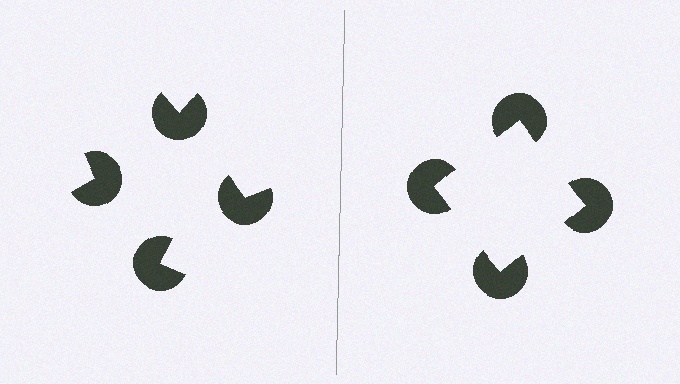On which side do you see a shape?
An illusory square appears on the right side. On the left side the wedge cuts are rotated, so no coherent shape forms.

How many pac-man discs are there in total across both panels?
8 — 4 on each side.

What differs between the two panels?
The pac-man discs are positioned identically on both sides; only the wedge orientations differ. On the right they align to a square; on the left they are misaligned.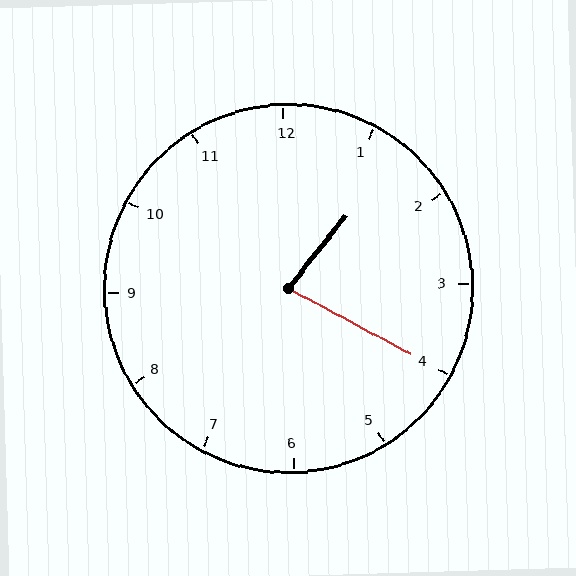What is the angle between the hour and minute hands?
Approximately 80 degrees.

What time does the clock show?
1:20.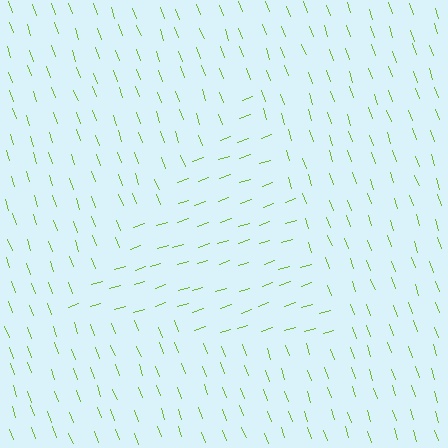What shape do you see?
I see a triangle.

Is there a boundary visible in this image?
Yes, there is a texture boundary formed by a change in line orientation.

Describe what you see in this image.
The image is filled with small lime line segments. A triangle region in the image has lines oriented differently from the surrounding lines, creating a visible texture boundary.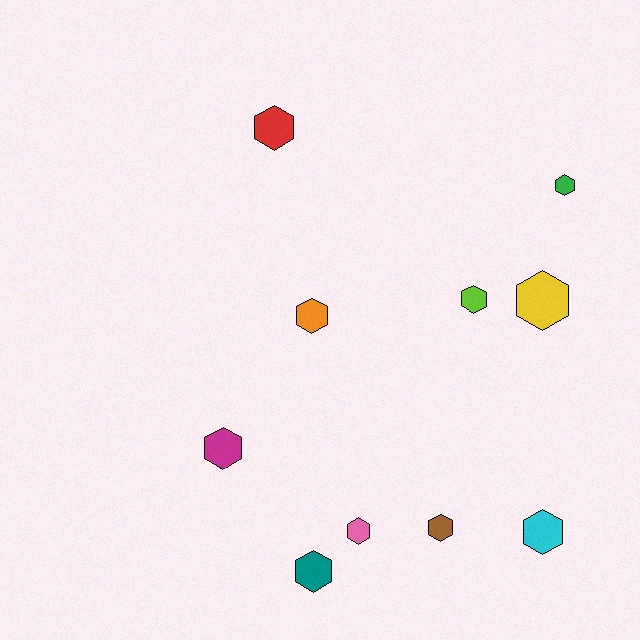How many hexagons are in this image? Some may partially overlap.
There are 10 hexagons.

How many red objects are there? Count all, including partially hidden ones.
There is 1 red object.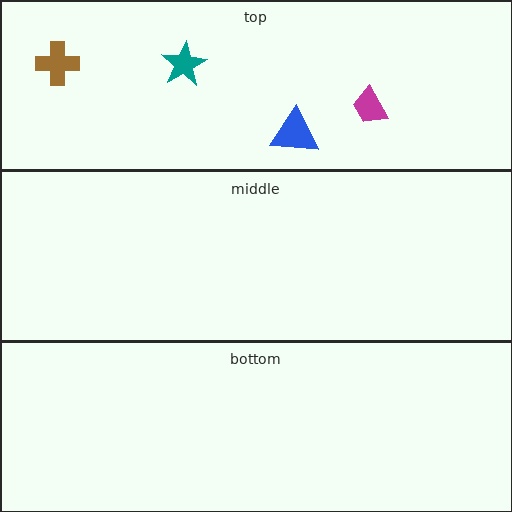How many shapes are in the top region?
4.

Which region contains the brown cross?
The top region.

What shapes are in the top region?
The teal star, the brown cross, the blue triangle, the magenta trapezoid.